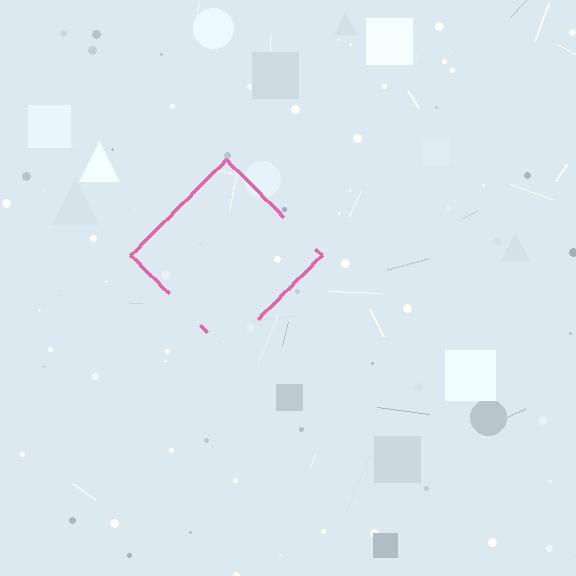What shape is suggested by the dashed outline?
The dashed outline suggests a diamond.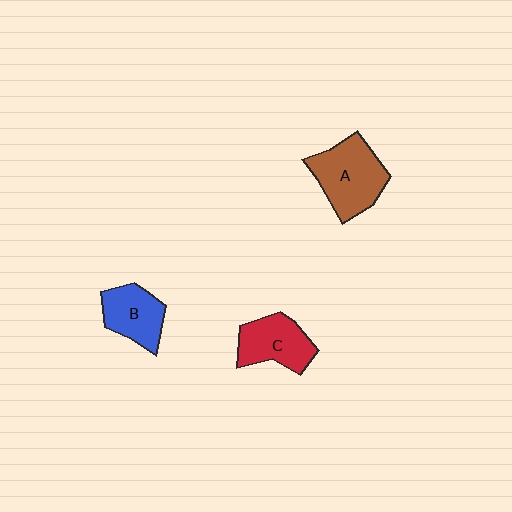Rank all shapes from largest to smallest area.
From largest to smallest: A (brown), C (red), B (blue).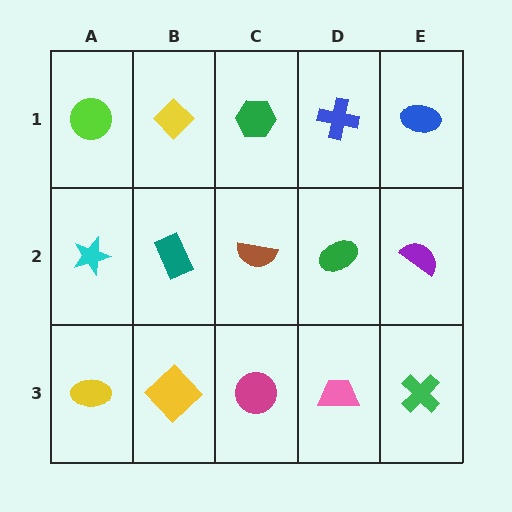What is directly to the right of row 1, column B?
A green hexagon.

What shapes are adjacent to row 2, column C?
A green hexagon (row 1, column C), a magenta circle (row 3, column C), a teal rectangle (row 2, column B), a green ellipse (row 2, column D).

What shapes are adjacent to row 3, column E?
A purple semicircle (row 2, column E), a pink trapezoid (row 3, column D).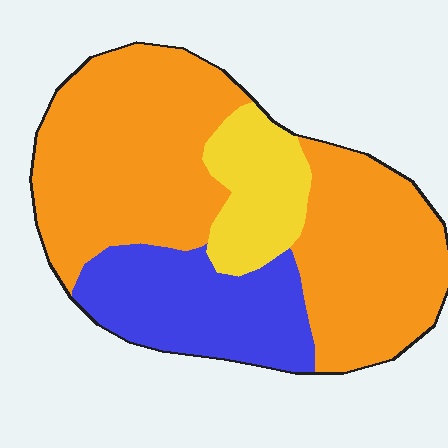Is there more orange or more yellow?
Orange.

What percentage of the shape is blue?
Blue takes up between a sixth and a third of the shape.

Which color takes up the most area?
Orange, at roughly 65%.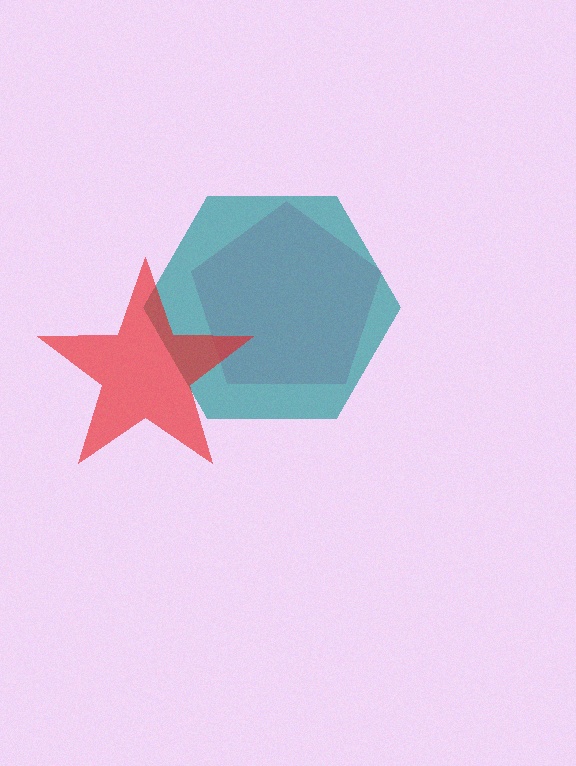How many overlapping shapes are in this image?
There are 3 overlapping shapes in the image.